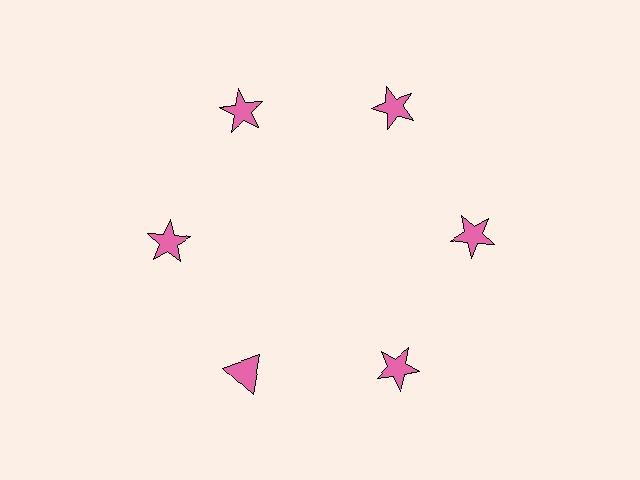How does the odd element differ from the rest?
It has a different shape: triangle instead of star.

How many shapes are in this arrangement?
There are 6 shapes arranged in a ring pattern.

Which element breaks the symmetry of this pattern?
The pink triangle at roughly the 7 o'clock position breaks the symmetry. All other shapes are pink stars.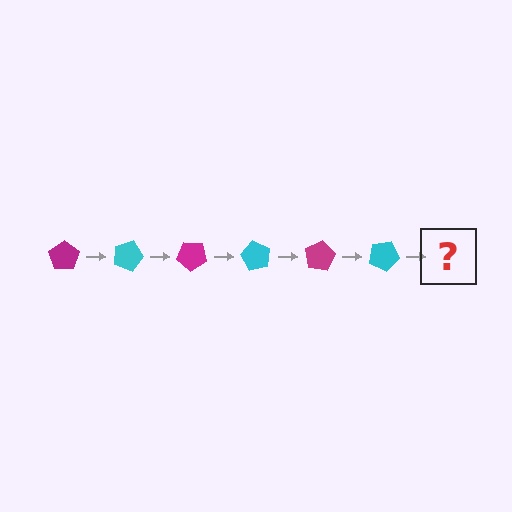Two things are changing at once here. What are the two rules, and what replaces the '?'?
The two rules are that it rotates 20 degrees each step and the color cycles through magenta and cyan. The '?' should be a magenta pentagon, rotated 120 degrees from the start.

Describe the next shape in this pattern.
It should be a magenta pentagon, rotated 120 degrees from the start.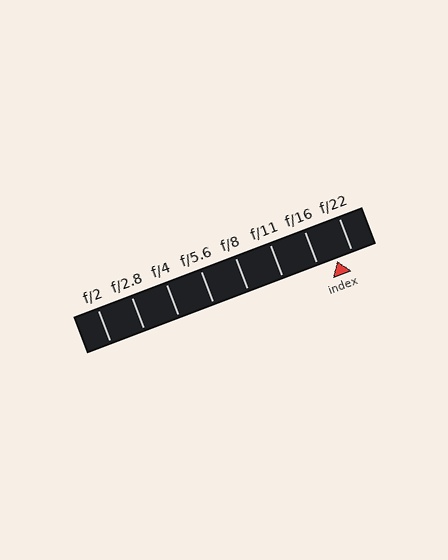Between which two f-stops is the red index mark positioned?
The index mark is between f/16 and f/22.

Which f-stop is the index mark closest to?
The index mark is closest to f/22.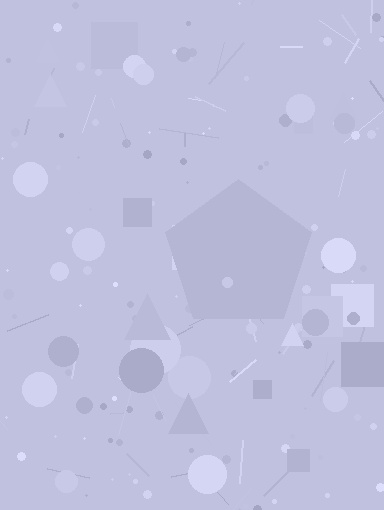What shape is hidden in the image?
A pentagon is hidden in the image.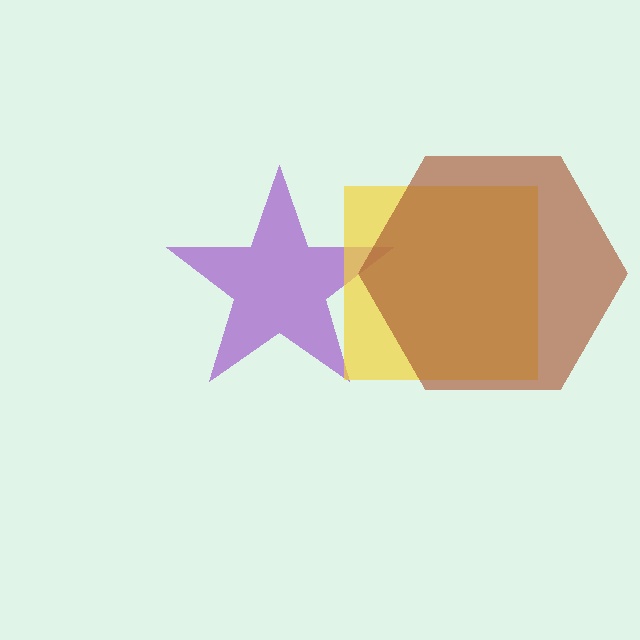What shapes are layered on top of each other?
The layered shapes are: a purple star, a yellow square, a brown hexagon.